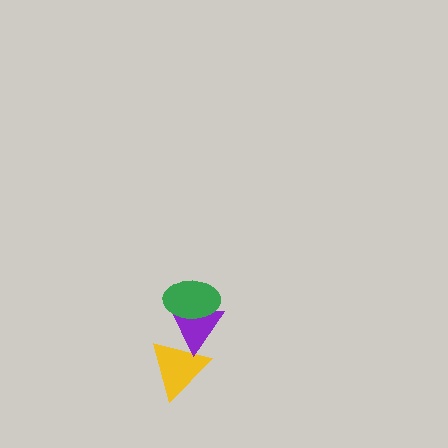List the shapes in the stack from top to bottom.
From top to bottom: the green ellipse, the purple triangle, the yellow triangle.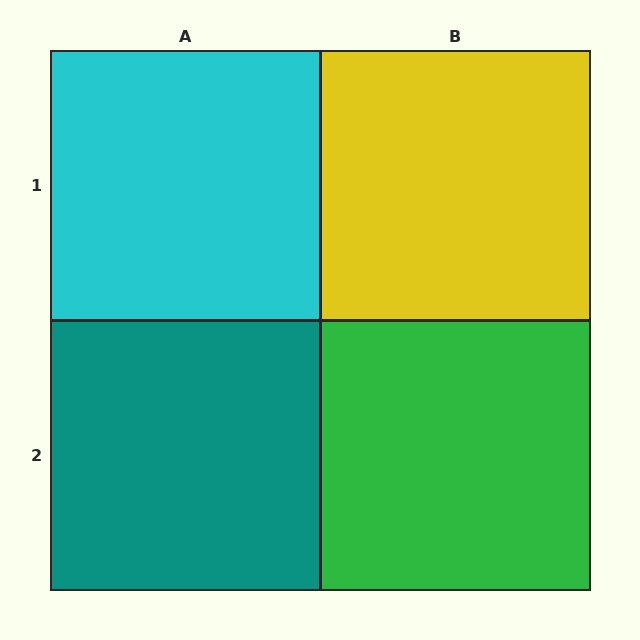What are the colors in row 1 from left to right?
Cyan, yellow.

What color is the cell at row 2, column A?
Teal.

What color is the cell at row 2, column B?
Green.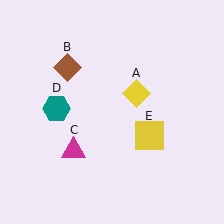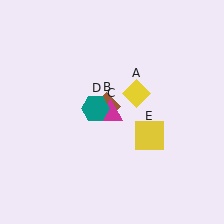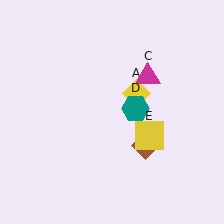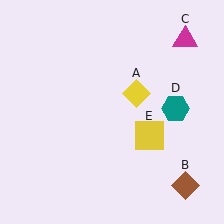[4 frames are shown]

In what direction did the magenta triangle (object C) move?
The magenta triangle (object C) moved up and to the right.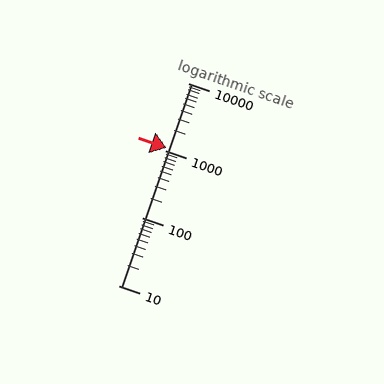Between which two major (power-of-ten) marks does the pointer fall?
The pointer is between 1000 and 10000.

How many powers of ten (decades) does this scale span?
The scale spans 3 decades, from 10 to 10000.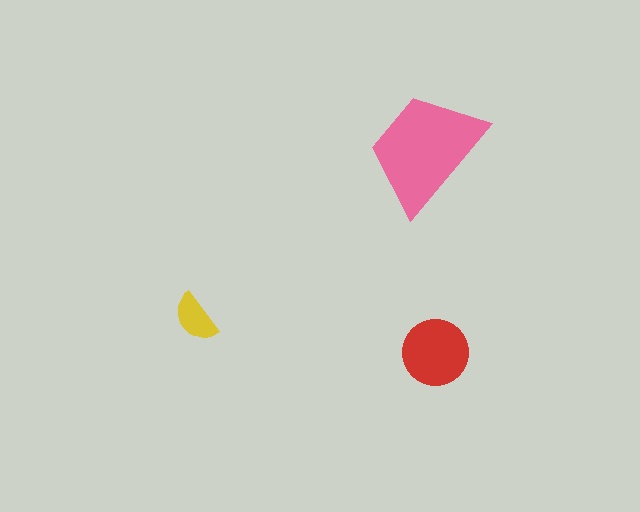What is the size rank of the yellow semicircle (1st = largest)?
3rd.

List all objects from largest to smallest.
The pink trapezoid, the red circle, the yellow semicircle.